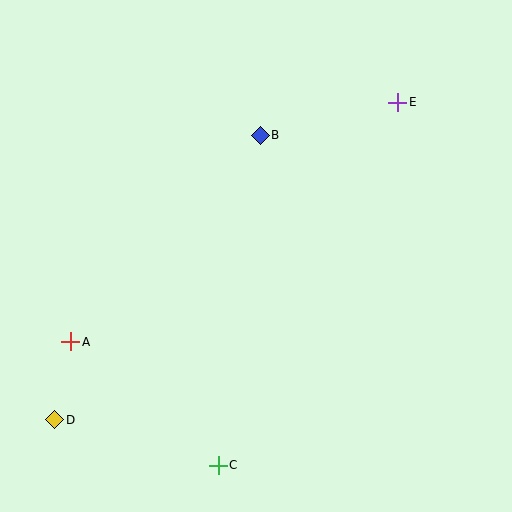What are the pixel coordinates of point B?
Point B is at (260, 135).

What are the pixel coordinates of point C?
Point C is at (218, 465).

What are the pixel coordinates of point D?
Point D is at (55, 420).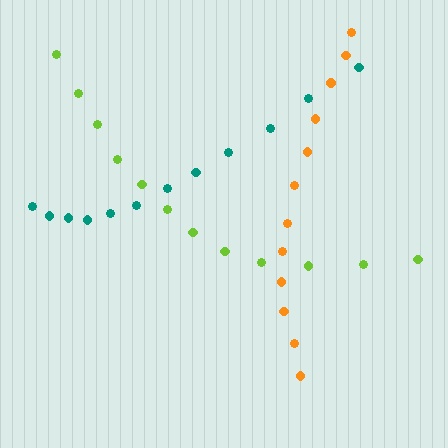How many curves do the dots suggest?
There are 3 distinct paths.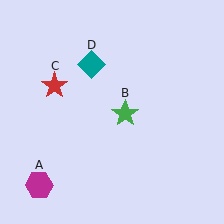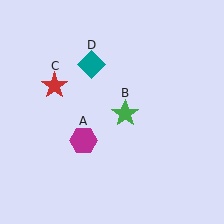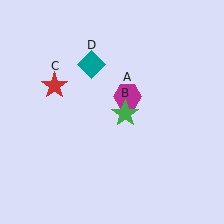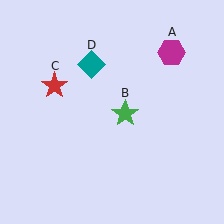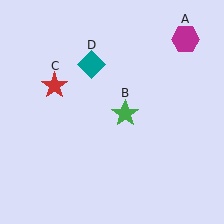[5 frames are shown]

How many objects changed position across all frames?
1 object changed position: magenta hexagon (object A).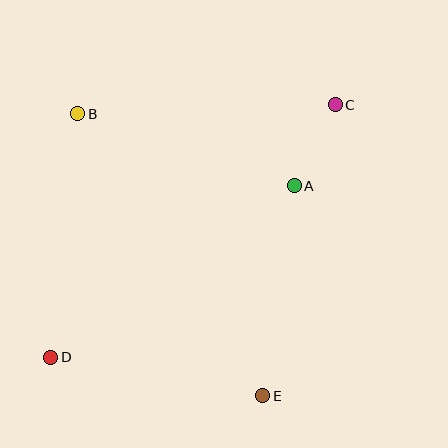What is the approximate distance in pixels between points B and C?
The distance between B and C is approximately 257 pixels.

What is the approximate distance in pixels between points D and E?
The distance between D and E is approximately 216 pixels.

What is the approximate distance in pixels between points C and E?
The distance between C and E is approximately 300 pixels.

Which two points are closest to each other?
Points A and C are closest to each other.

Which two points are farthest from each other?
Points C and D are farthest from each other.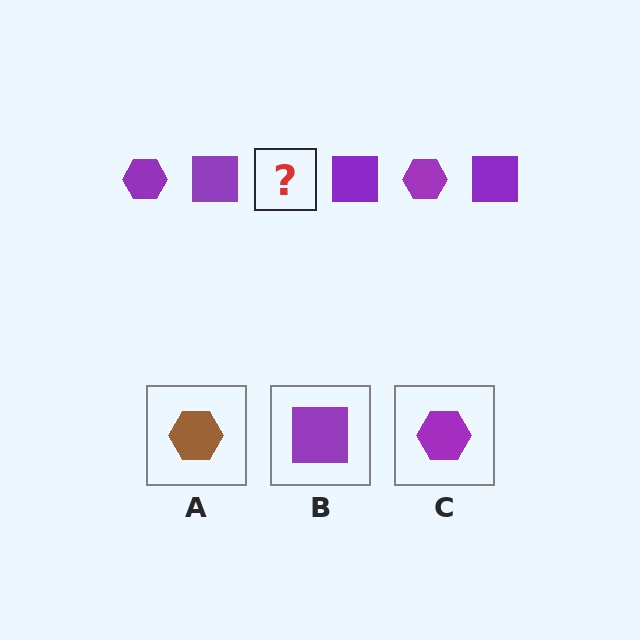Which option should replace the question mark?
Option C.